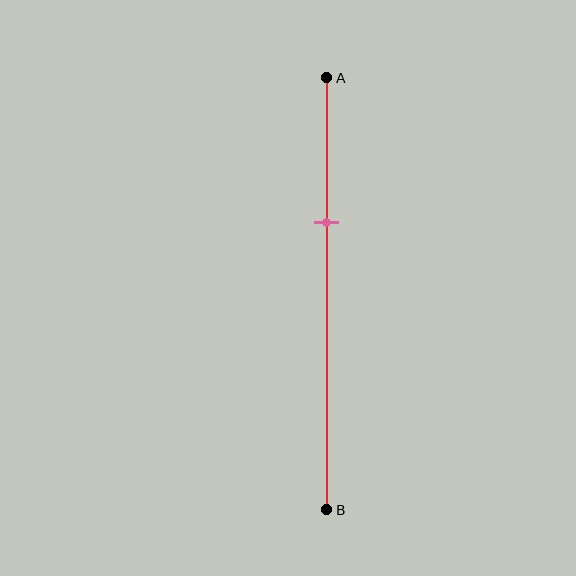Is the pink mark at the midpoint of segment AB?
No, the mark is at about 35% from A, not at the 50% midpoint.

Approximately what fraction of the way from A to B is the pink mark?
The pink mark is approximately 35% of the way from A to B.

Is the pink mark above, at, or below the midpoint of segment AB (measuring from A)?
The pink mark is above the midpoint of segment AB.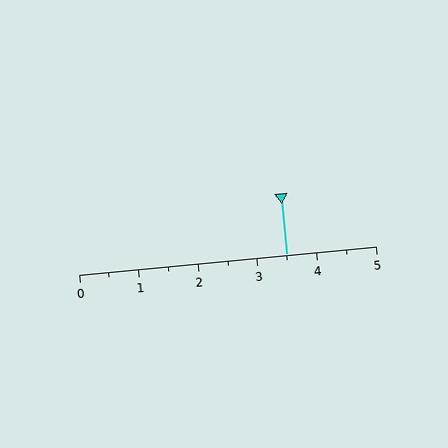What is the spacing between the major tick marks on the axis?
The major ticks are spaced 1 apart.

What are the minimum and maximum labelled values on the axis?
The axis runs from 0 to 5.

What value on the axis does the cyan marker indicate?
The marker indicates approximately 3.5.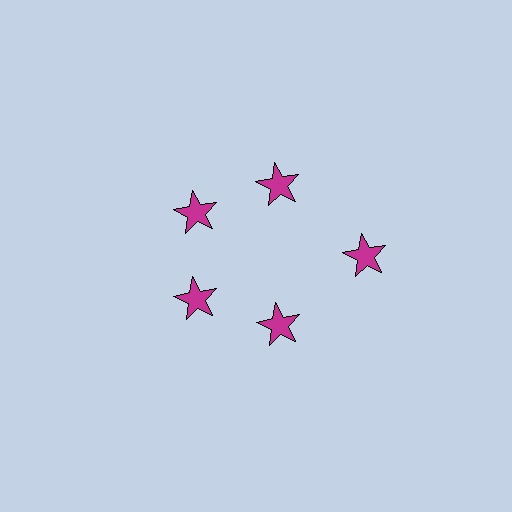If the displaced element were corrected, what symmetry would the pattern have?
It would have 5-fold rotational symmetry — the pattern would map onto itself every 72 degrees.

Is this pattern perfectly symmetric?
No. The 5 magenta stars are arranged in a ring, but one element near the 3 o'clock position is pushed outward from the center, breaking the 5-fold rotational symmetry.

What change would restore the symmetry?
The symmetry would be restored by moving it inward, back onto the ring so that all 5 stars sit at equal angles and equal distance from the center.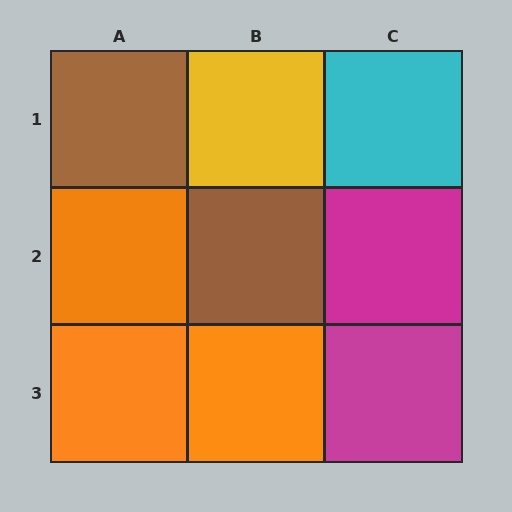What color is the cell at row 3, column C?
Magenta.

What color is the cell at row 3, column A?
Orange.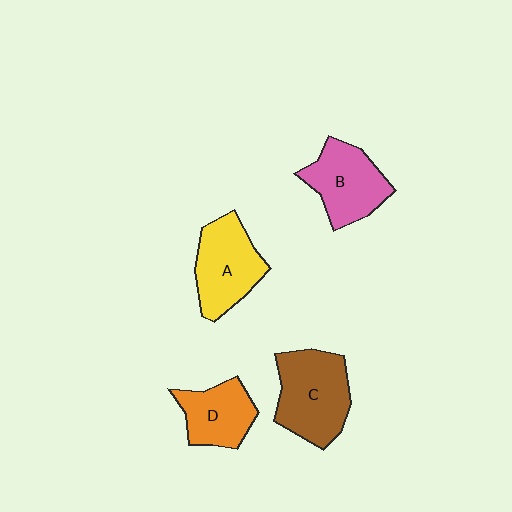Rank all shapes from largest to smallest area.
From largest to smallest: C (brown), A (yellow), B (pink), D (orange).